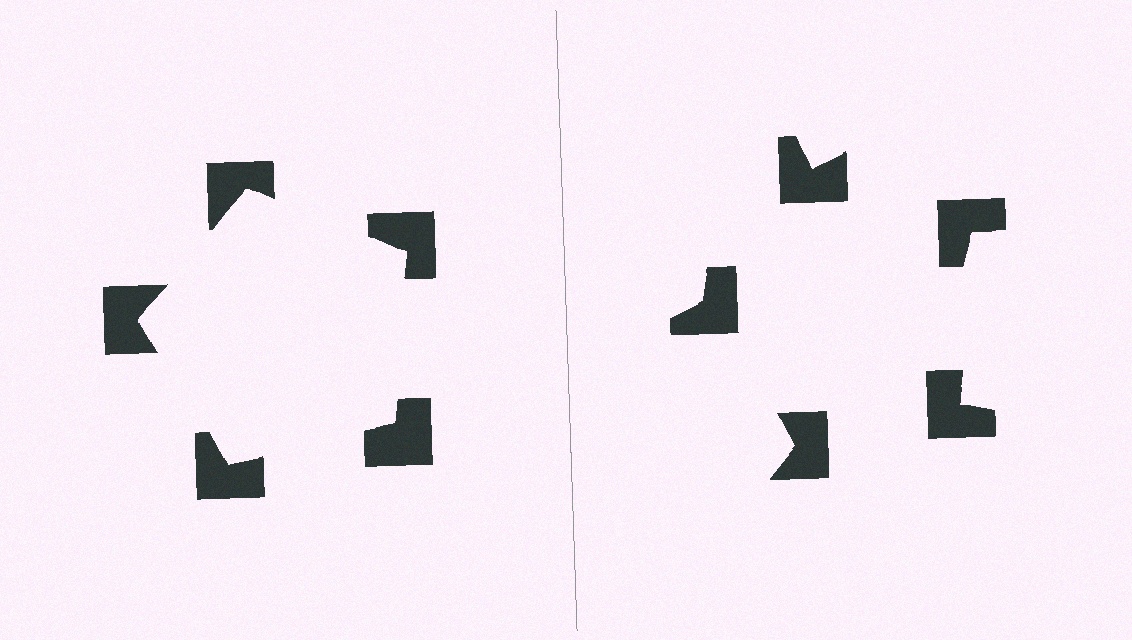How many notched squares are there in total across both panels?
10 — 5 on each side.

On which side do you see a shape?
An illusory pentagon appears on the left side. On the right side the wedge cuts are rotated, so no coherent shape forms.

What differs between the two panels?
The notched squares are positioned identically on both sides; only the wedge orientations differ. On the left they align to a pentagon; on the right they are misaligned.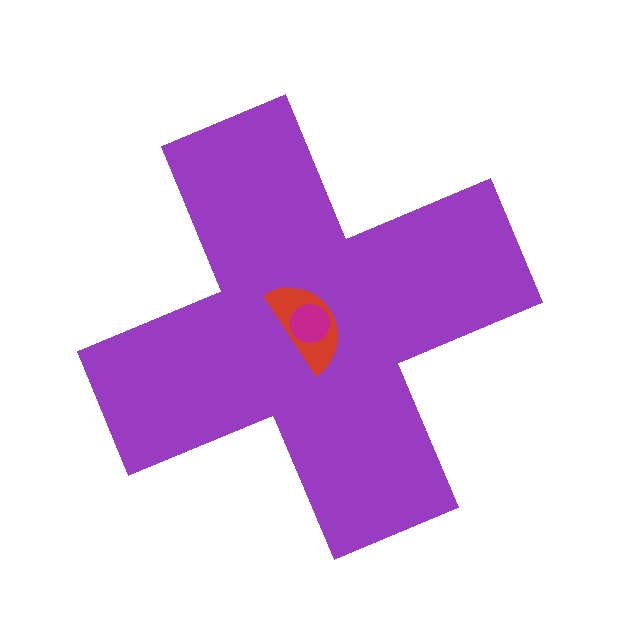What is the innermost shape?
The magenta circle.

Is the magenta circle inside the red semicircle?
Yes.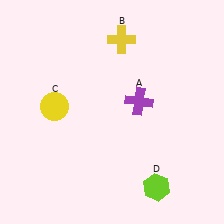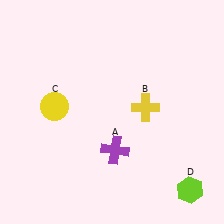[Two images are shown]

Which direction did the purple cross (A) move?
The purple cross (A) moved down.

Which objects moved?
The objects that moved are: the purple cross (A), the yellow cross (B), the lime hexagon (D).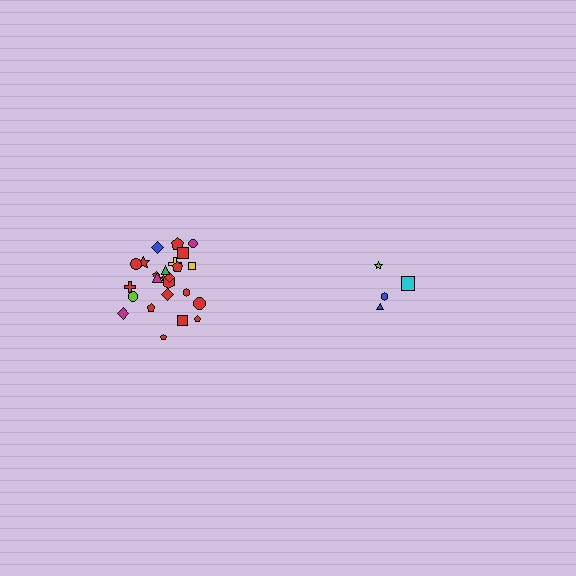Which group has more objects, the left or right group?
The left group.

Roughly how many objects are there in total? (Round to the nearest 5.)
Roughly 30 objects in total.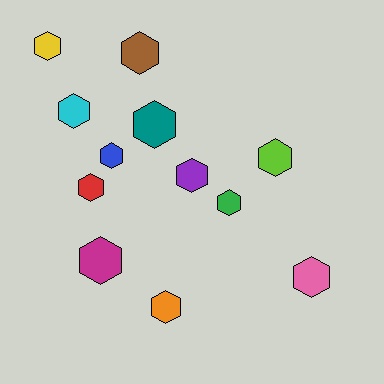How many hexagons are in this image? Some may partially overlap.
There are 12 hexagons.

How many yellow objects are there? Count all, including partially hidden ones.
There is 1 yellow object.